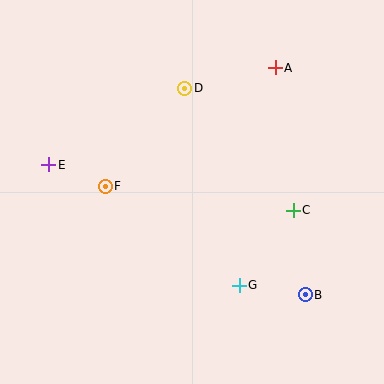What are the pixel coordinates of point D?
Point D is at (185, 88).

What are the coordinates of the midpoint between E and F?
The midpoint between E and F is at (77, 176).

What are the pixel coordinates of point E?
Point E is at (49, 165).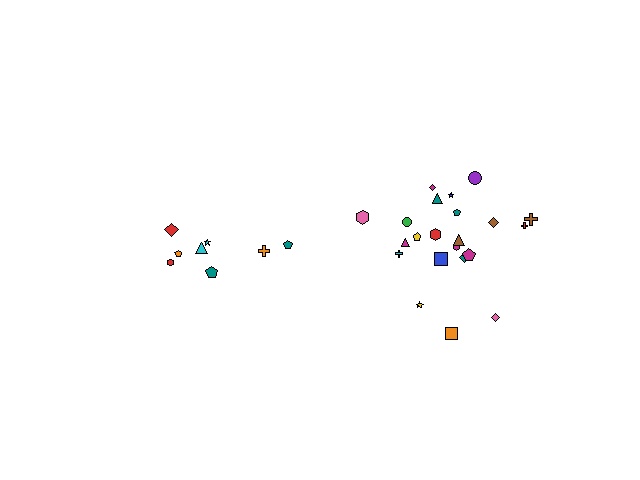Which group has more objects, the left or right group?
The right group.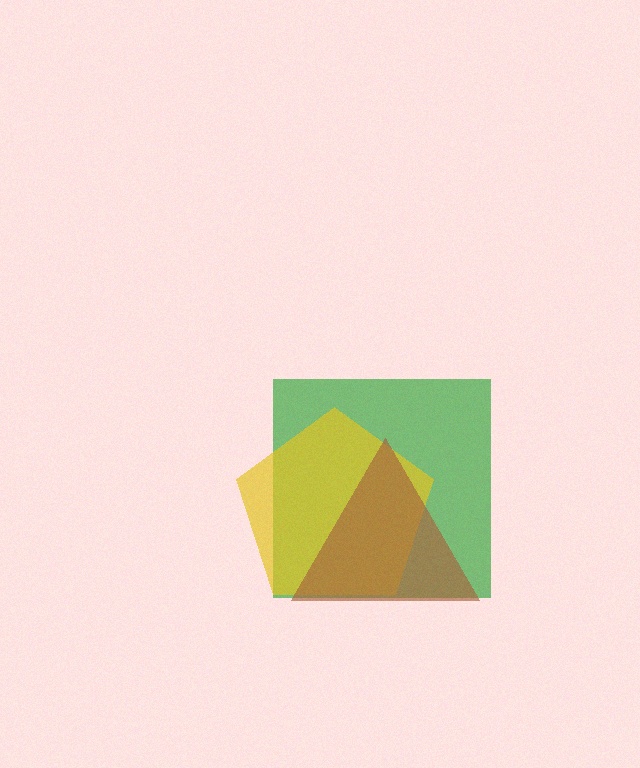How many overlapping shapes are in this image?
There are 3 overlapping shapes in the image.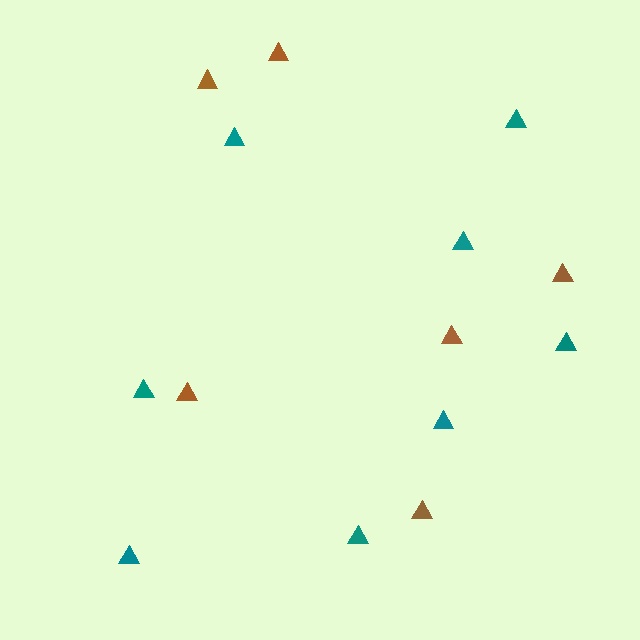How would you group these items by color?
There are 2 groups: one group of teal triangles (8) and one group of brown triangles (6).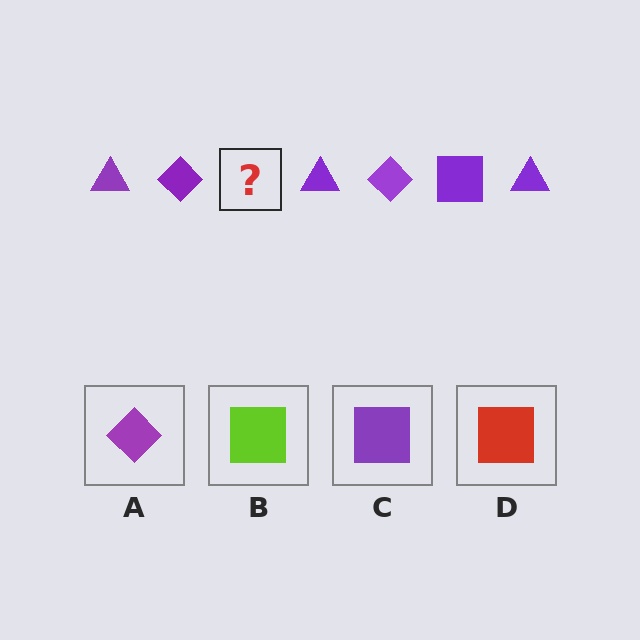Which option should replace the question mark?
Option C.